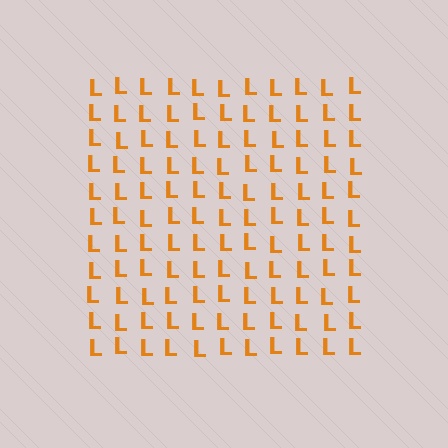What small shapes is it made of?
It is made of small letter L's.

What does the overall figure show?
The overall figure shows a square.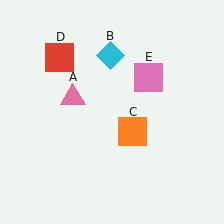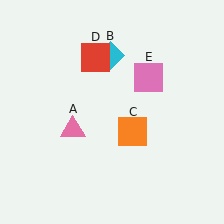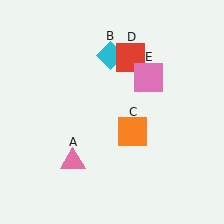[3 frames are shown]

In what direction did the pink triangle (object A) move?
The pink triangle (object A) moved down.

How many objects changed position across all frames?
2 objects changed position: pink triangle (object A), red square (object D).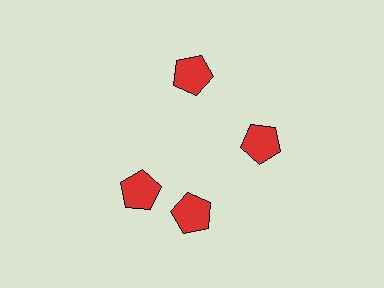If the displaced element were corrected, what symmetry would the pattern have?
It would have 4-fold rotational symmetry — the pattern would map onto itself every 90 degrees.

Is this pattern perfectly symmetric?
No. The 4 red pentagons are arranged in a ring, but one element near the 9 o'clock position is rotated out of alignment along the ring, breaking the 4-fold rotational symmetry.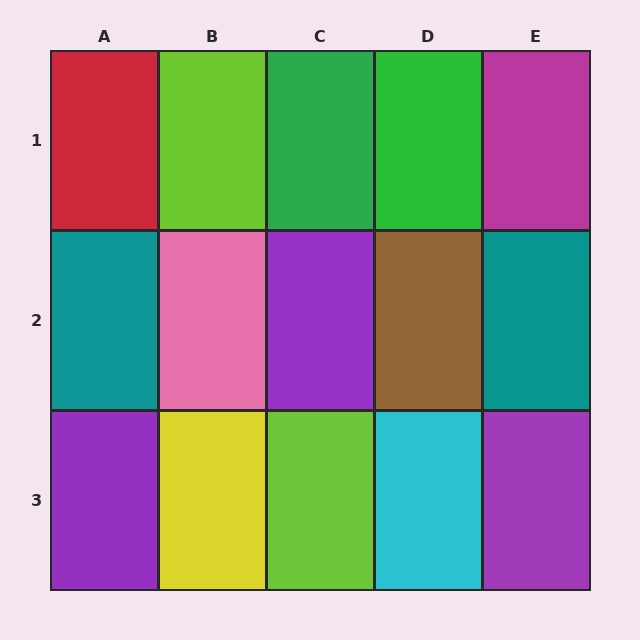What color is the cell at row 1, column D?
Green.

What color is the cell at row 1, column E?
Magenta.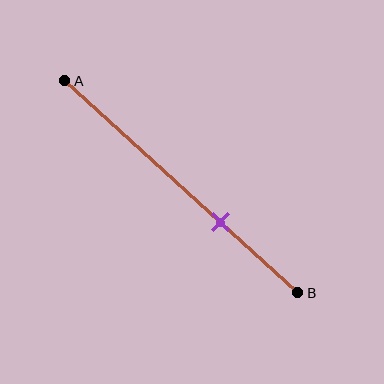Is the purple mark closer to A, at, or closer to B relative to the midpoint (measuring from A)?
The purple mark is closer to point B than the midpoint of segment AB.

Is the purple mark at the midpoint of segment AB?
No, the mark is at about 65% from A, not at the 50% midpoint.